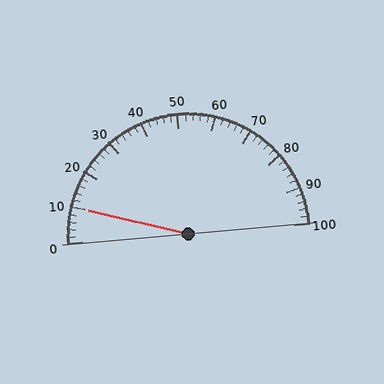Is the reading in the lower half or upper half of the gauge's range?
The reading is in the lower half of the range (0 to 100).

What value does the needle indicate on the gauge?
The needle indicates approximately 10.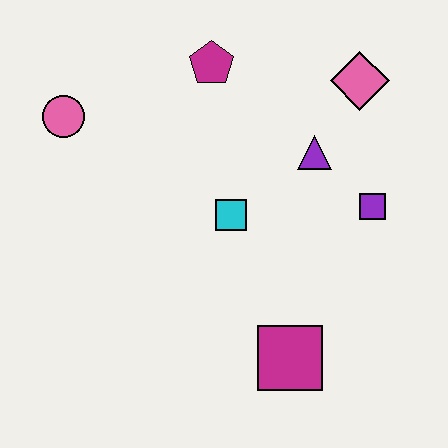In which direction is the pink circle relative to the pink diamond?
The pink circle is to the left of the pink diamond.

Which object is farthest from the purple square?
The pink circle is farthest from the purple square.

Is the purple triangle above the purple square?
Yes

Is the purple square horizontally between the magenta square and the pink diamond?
No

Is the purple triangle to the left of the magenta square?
No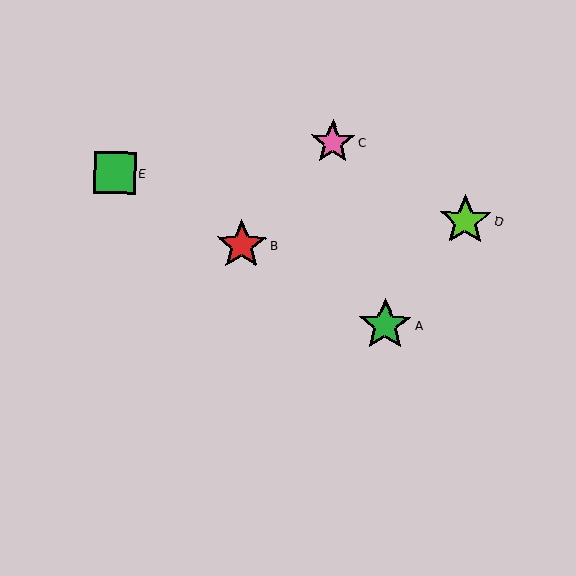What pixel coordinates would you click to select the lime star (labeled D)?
Click at (465, 220) to select the lime star D.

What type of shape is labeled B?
Shape B is a red star.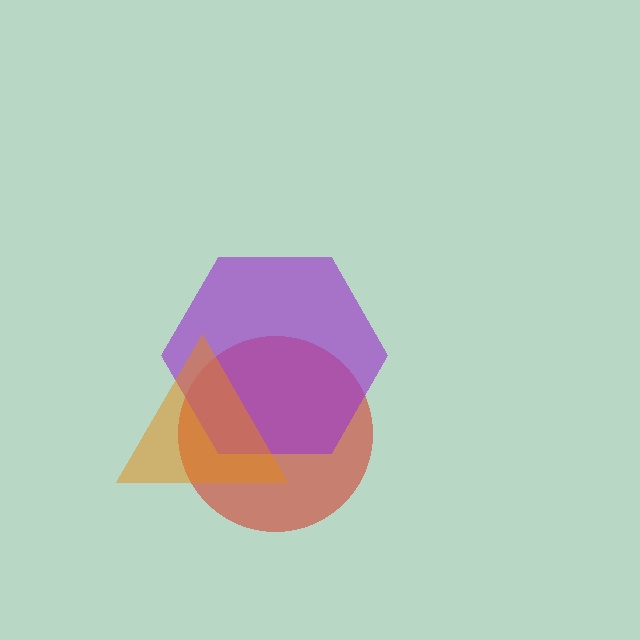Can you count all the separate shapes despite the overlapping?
Yes, there are 3 separate shapes.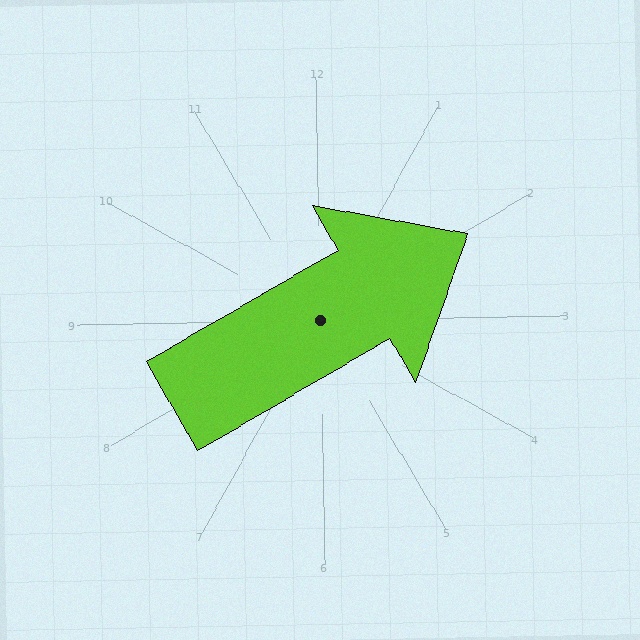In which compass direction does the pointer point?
Northeast.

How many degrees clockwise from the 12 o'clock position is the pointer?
Approximately 61 degrees.